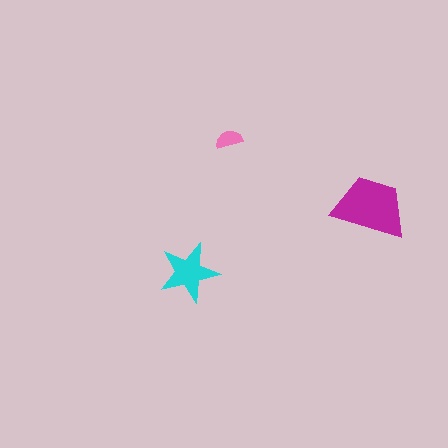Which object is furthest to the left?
The cyan star is leftmost.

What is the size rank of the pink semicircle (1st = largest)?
3rd.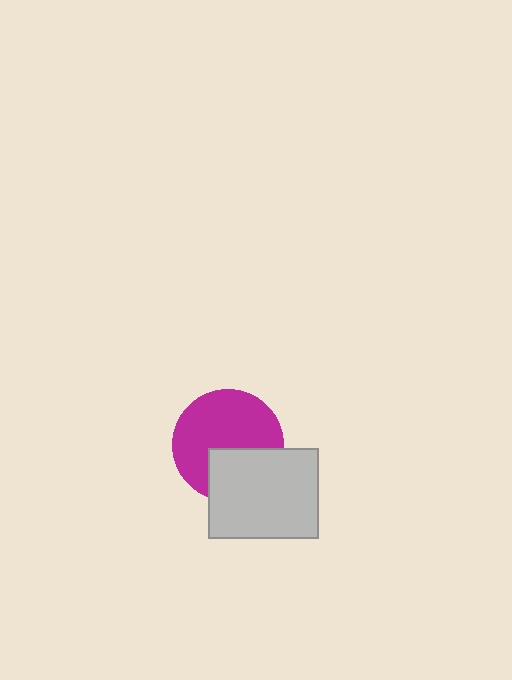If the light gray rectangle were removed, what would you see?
You would see the complete magenta circle.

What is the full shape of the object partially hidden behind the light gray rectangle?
The partially hidden object is a magenta circle.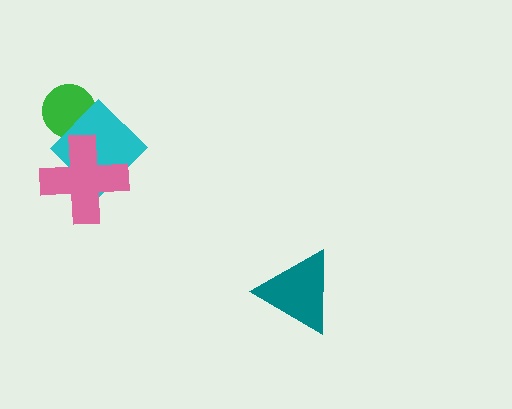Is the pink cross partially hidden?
No, no other shape covers it.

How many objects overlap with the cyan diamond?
2 objects overlap with the cyan diamond.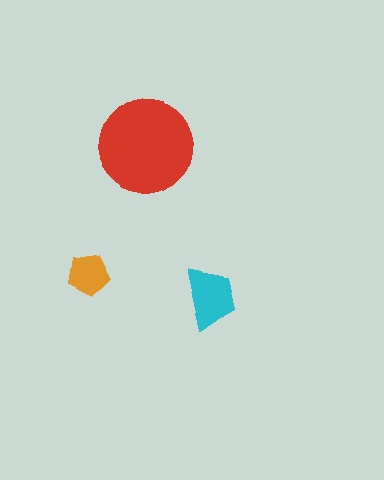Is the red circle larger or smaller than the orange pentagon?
Larger.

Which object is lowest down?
The cyan trapezoid is bottommost.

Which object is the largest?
The red circle.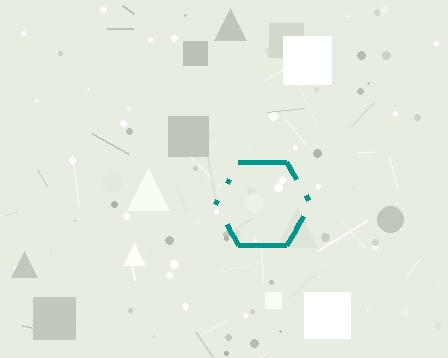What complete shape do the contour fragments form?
The contour fragments form a hexagon.